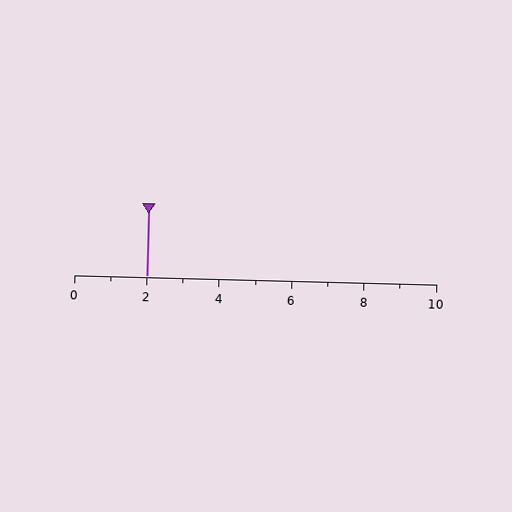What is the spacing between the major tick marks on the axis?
The major ticks are spaced 2 apart.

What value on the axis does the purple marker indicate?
The marker indicates approximately 2.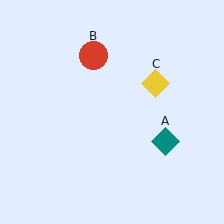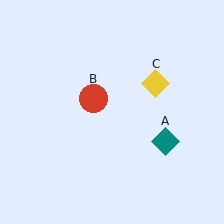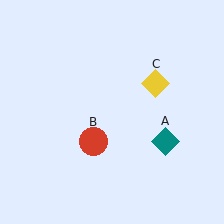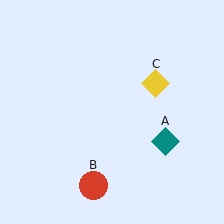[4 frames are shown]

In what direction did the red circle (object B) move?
The red circle (object B) moved down.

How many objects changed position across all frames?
1 object changed position: red circle (object B).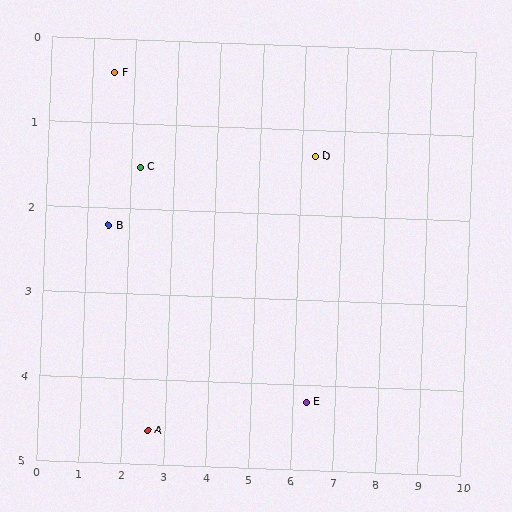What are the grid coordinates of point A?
Point A is at approximately (2.6, 4.6).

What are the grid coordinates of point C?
Point C is at approximately (2.2, 1.5).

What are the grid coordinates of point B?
Point B is at approximately (1.5, 2.2).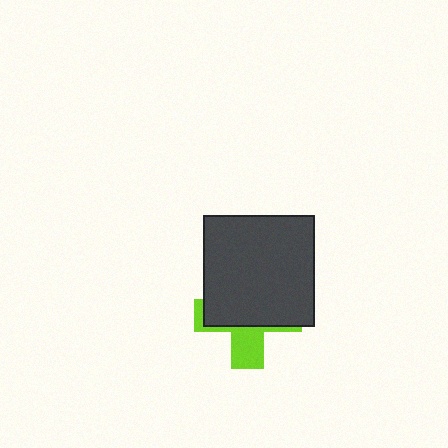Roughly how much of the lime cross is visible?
A small part of it is visible (roughly 33%).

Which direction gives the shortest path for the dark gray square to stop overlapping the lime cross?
Moving up gives the shortest separation.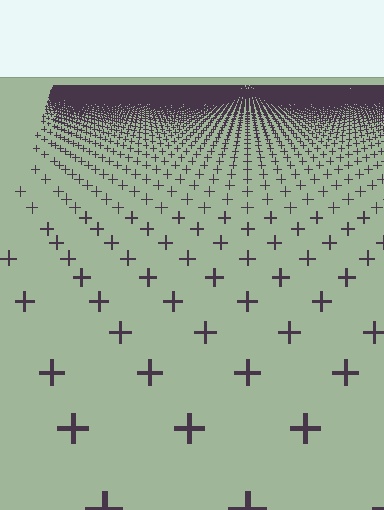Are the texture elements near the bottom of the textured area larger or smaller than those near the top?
Larger. Near the bottom, elements are closer to the viewer and appear at a bigger on-screen size.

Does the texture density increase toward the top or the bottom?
Density increases toward the top.